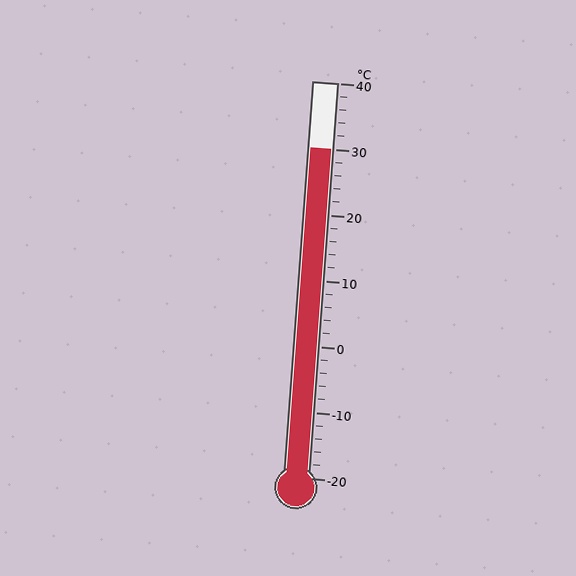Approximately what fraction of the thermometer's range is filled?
The thermometer is filled to approximately 85% of its range.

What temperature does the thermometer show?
The thermometer shows approximately 30°C.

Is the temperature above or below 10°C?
The temperature is above 10°C.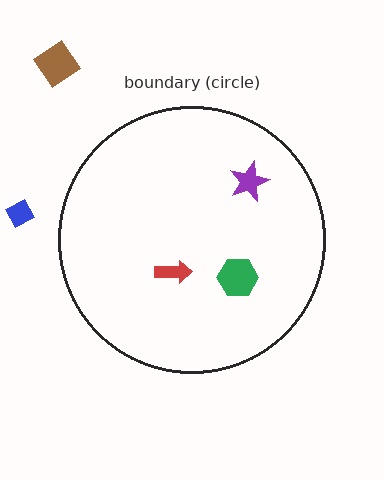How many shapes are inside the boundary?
3 inside, 2 outside.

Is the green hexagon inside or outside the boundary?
Inside.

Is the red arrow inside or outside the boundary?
Inside.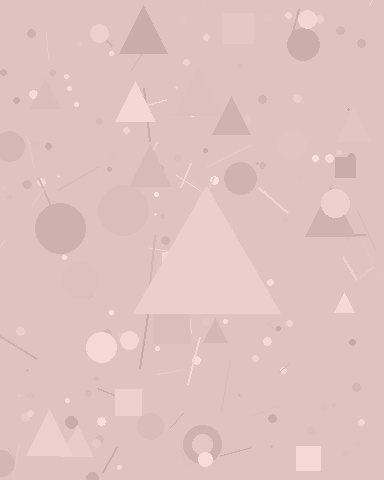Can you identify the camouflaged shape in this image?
The camouflaged shape is a triangle.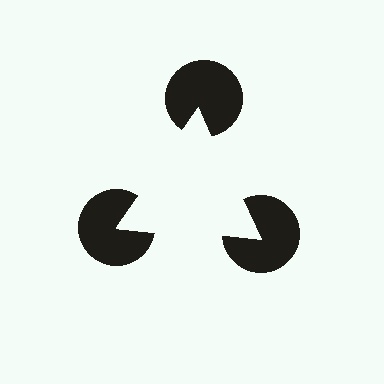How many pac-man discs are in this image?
There are 3 — one at each vertex of the illusory triangle.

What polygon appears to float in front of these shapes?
An illusory triangle — its edges are inferred from the aligned wedge cuts in the pac-man discs, not physically drawn.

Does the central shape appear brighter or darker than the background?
It typically appears slightly brighter than the background, even though no actual brightness change is drawn.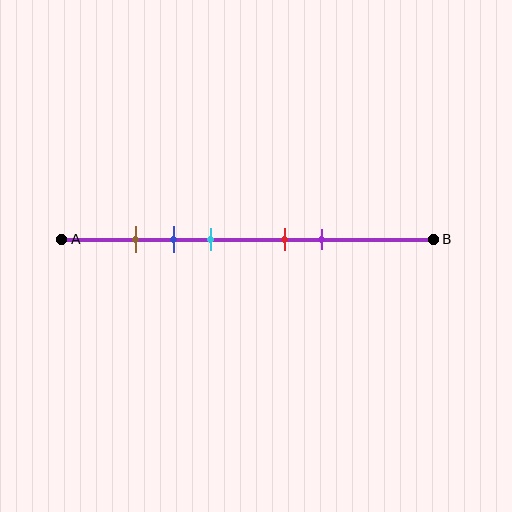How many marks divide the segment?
There are 5 marks dividing the segment.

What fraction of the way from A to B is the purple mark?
The purple mark is approximately 70% (0.7) of the way from A to B.